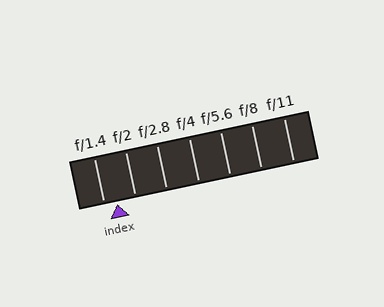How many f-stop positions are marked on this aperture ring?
There are 7 f-stop positions marked.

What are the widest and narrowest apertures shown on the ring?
The widest aperture shown is f/1.4 and the narrowest is f/11.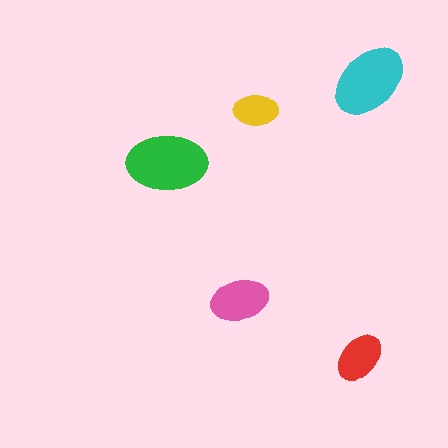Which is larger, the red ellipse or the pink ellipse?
The pink one.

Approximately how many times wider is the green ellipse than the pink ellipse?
About 1.5 times wider.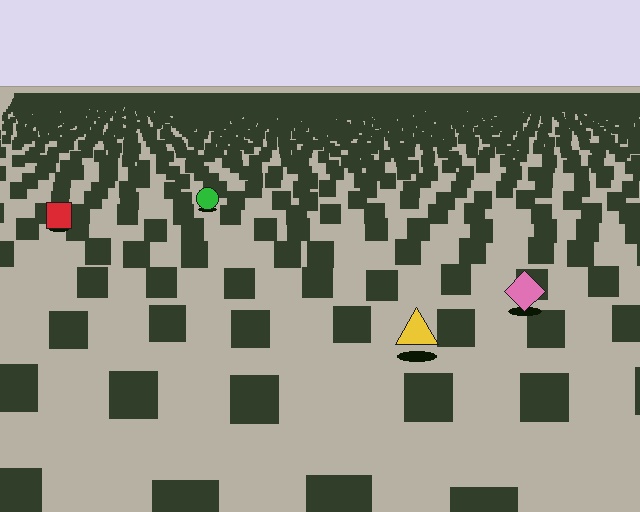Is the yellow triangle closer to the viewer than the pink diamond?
Yes. The yellow triangle is closer — you can tell from the texture gradient: the ground texture is coarser near it.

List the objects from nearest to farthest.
From nearest to farthest: the yellow triangle, the pink diamond, the red square, the green circle.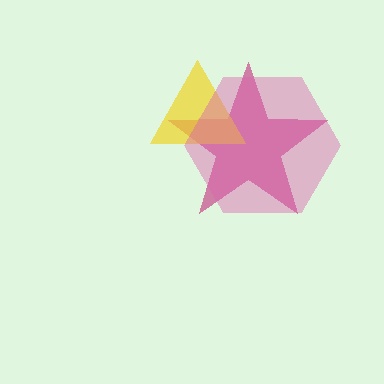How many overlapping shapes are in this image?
There are 3 overlapping shapes in the image.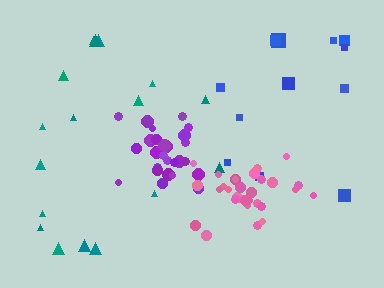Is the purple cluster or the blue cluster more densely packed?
Purple.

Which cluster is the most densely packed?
Purple.